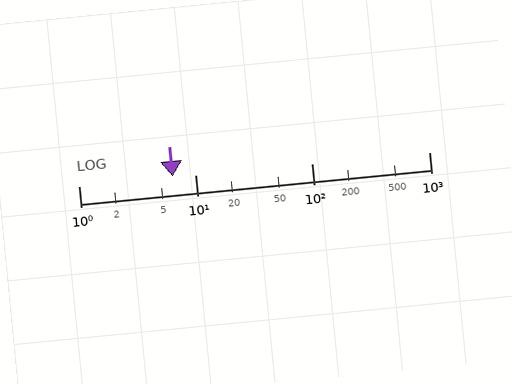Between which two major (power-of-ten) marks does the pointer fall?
The pointer is between 1 and 10.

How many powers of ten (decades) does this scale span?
The scale spans 3 decades, from 1 to 1000.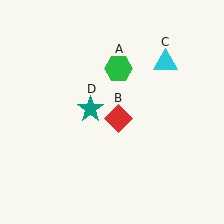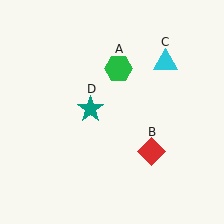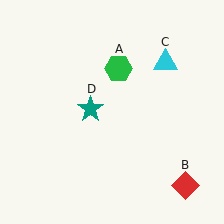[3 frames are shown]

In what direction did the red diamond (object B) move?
The red diamond (object B) moved down and to the right.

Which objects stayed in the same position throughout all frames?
Green hexagon (object A) and cyan triangle (object C) and teal star (object D) remained stationary.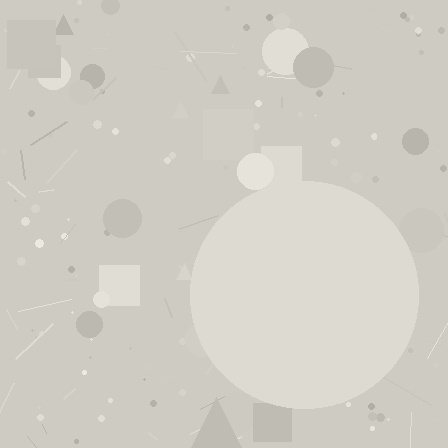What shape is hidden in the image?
A circle is hidden in the image.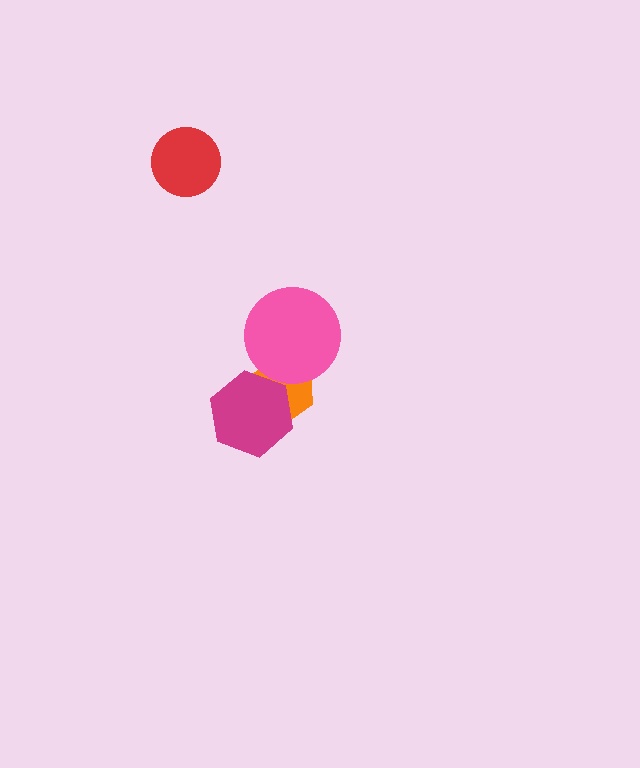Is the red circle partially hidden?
No, no other shape covers it.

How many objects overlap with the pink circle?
1 object overlaps with the pink circle.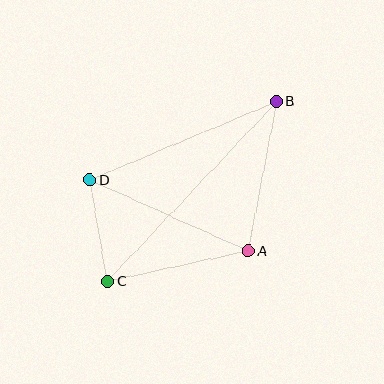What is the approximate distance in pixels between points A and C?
The distance between A and C is approximately 144 pixels.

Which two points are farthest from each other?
Points B and C are farthest from each other.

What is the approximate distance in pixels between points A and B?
The distance between A and B is approximately 152 pixels.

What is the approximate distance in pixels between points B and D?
The distance between B and D is approximately 202 pixels.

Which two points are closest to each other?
Points C and D are closest to each other.